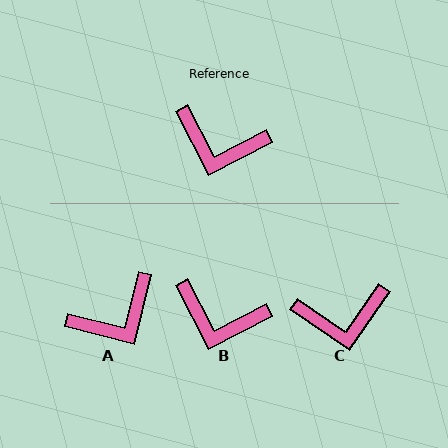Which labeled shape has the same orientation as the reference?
B.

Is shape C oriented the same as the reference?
No, it is off by about 28 degrees.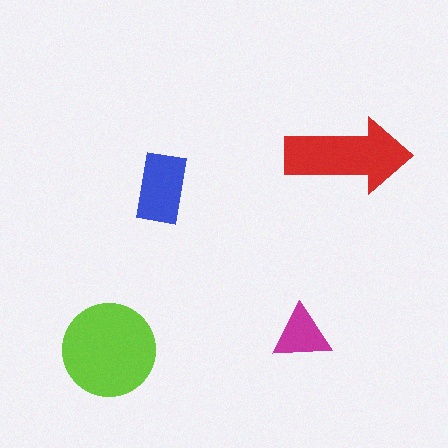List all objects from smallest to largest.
The magenta triangle, the blue rectangle, the red arrow, the lime circle.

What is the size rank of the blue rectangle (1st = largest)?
3rd.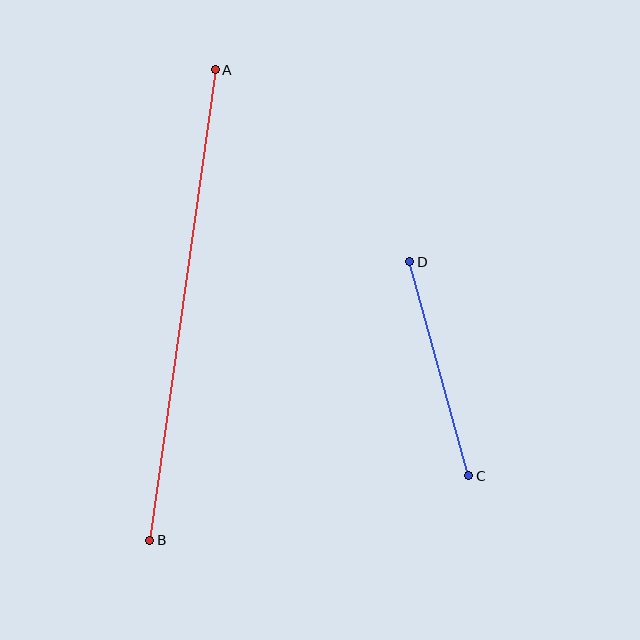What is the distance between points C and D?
The distance is approximately 222 pixels.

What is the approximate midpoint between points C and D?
The midpoint is at approximately (439, 369) pixels.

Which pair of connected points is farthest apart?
Points A and B are farthest apart.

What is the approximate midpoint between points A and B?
The midpoint is at approximately (182, 305) pixels.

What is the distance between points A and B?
The distance is approximately 475 pixels.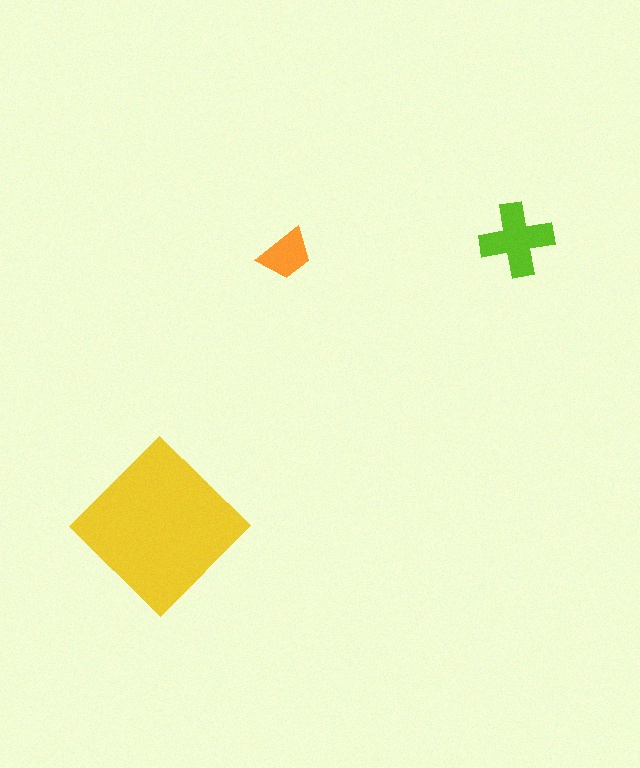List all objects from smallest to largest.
The orange trapezoid, the lime cross, the yellow diamond.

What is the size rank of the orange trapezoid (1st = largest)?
3rd.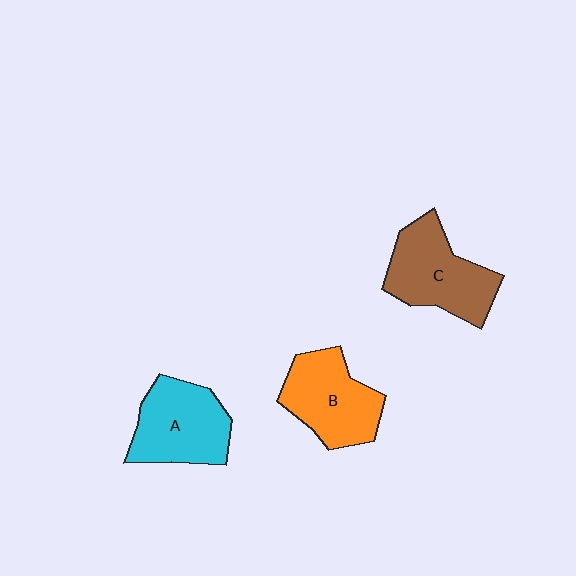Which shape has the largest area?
Shape C (brown).